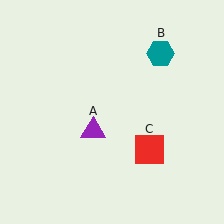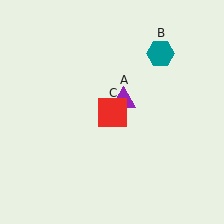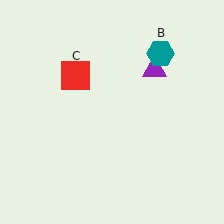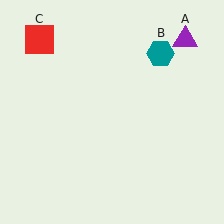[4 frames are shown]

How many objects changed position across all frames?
2 objects changed position: purple triangle (object A), red square (object C).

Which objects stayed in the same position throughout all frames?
Teal hexagon (object B) remained stationary.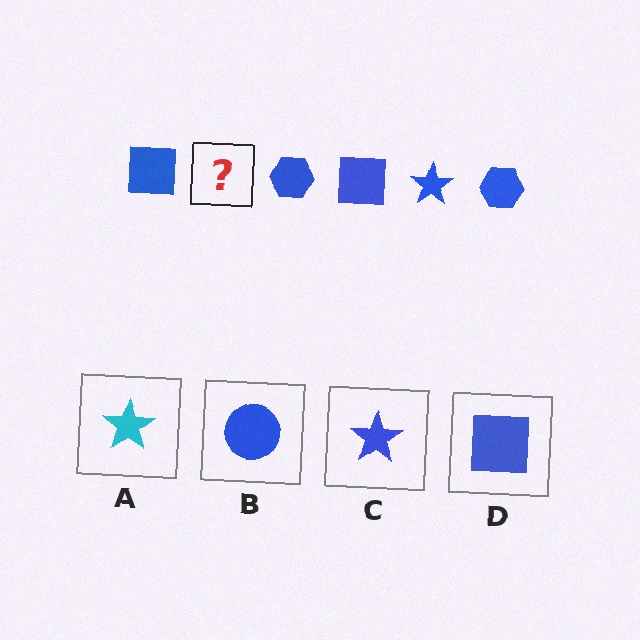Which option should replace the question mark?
Option C.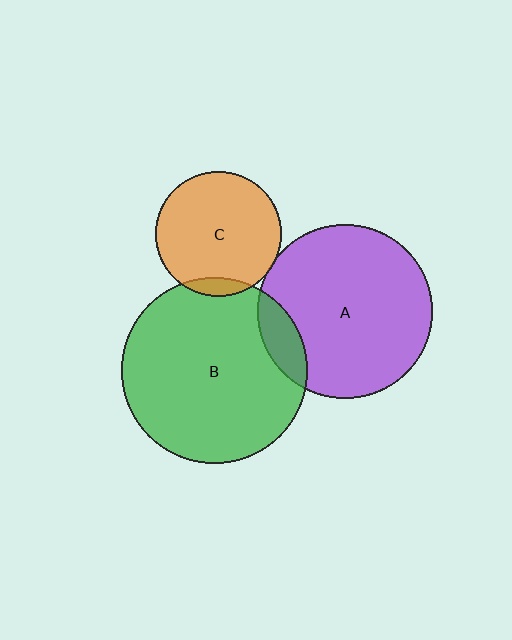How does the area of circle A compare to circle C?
Approximately 1.9 times.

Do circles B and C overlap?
Yes.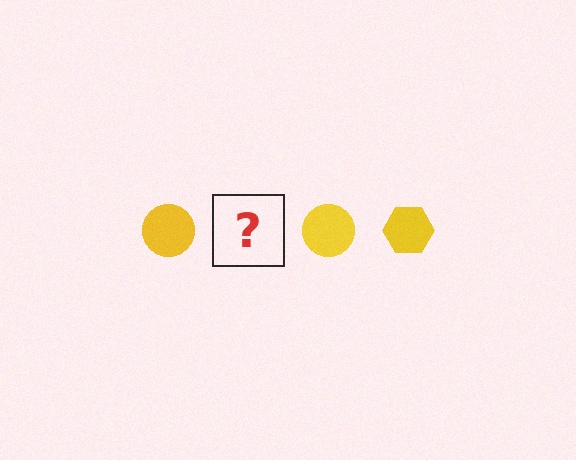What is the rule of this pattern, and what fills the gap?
The rule is that the pattern cycles through circle, hexagon shapes in yellow. The gap should be filled with a yellow hexagon.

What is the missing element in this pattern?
The missing element is a yellow hexagon.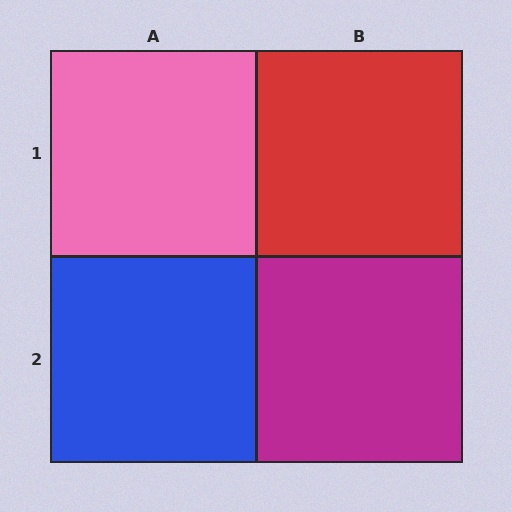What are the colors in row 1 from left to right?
Pink, red.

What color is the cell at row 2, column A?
Blue.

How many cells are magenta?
1 cell is magenta.